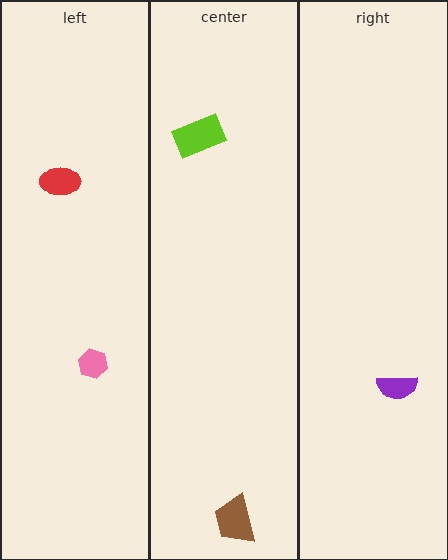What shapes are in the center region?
The lime rectangle, the brown trapezoid.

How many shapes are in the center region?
2.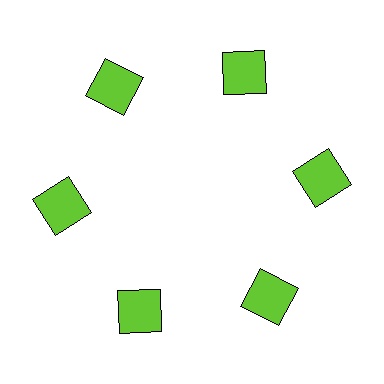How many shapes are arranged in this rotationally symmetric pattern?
There are 6 shapes, arranged in 6 groups of 1.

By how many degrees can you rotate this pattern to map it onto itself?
The pattern maps onto itself every 60 degrees of rotation.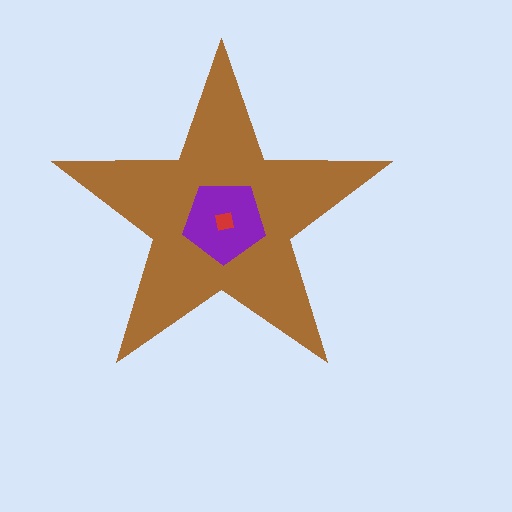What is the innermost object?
The red square.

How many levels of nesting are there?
3.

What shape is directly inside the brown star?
The purple pentagon.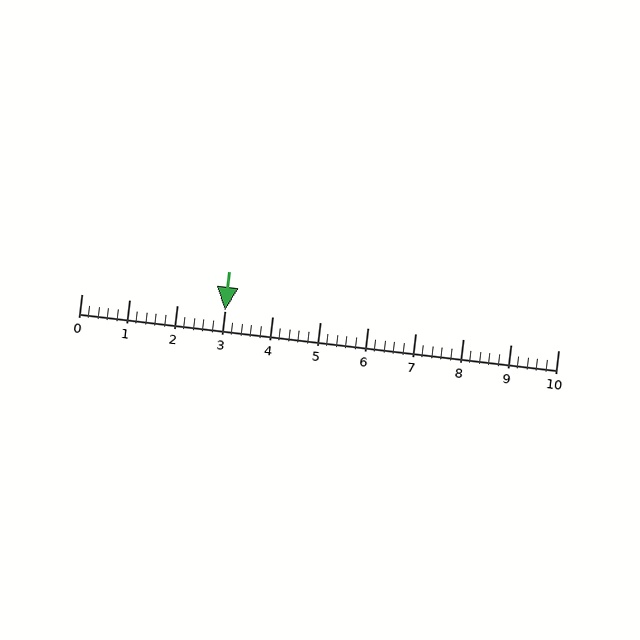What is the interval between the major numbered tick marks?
The major tick marks are spaced 1 units apart.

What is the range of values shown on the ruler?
The ruler shows values from 0 to 10.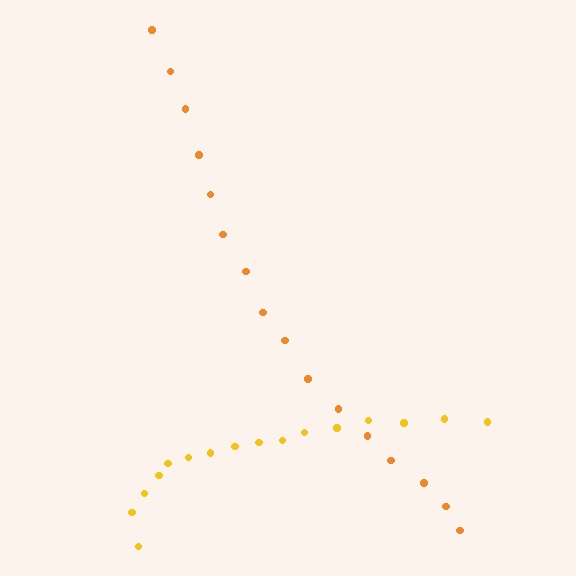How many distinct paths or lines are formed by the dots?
There are 2 distinct paths.